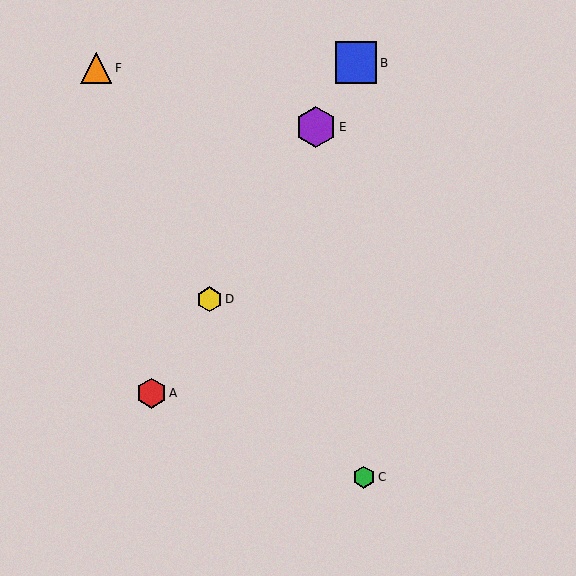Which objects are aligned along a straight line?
Objects A, B, D, E are aligned along a straight line.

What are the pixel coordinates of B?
Object B is at (356, 63).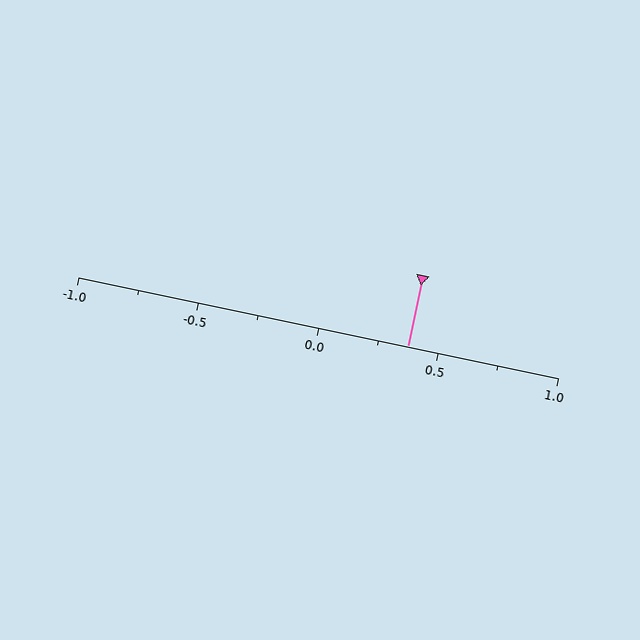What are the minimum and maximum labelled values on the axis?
The axis runs from -1.0 to 1.0.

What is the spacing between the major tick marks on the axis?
The major ticks are spaced 0.5 apart.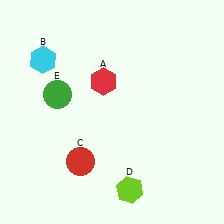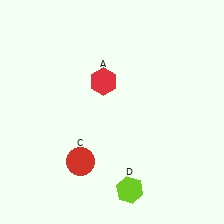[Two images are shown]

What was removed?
The cyan hexagon (B), the green circle (E) were removed in Image 2.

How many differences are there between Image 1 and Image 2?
There are 2 differences between the two images.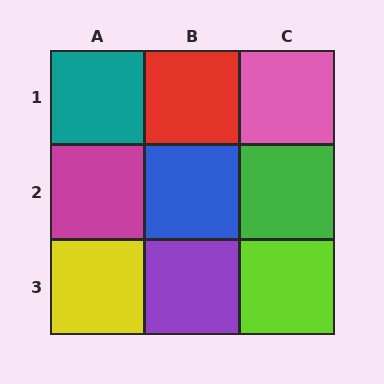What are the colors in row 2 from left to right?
Magenta, blue, green.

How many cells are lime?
1 cell is lime.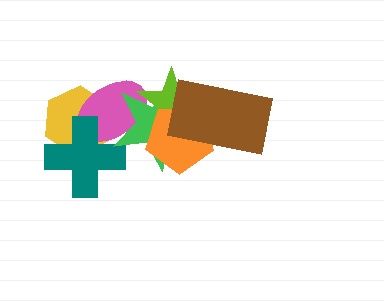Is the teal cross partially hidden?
Yes, it is partially covered by another shape.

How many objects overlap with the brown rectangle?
3 objects overlap with the brown rectangle.